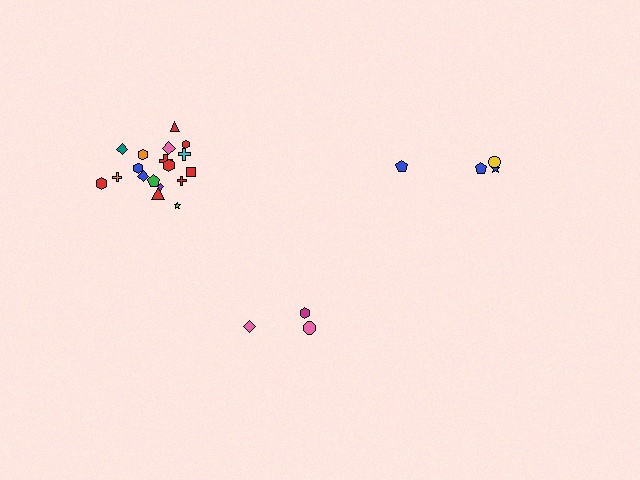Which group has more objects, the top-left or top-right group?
The top-left group.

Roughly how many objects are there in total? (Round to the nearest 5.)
Roughly 25 objects in total.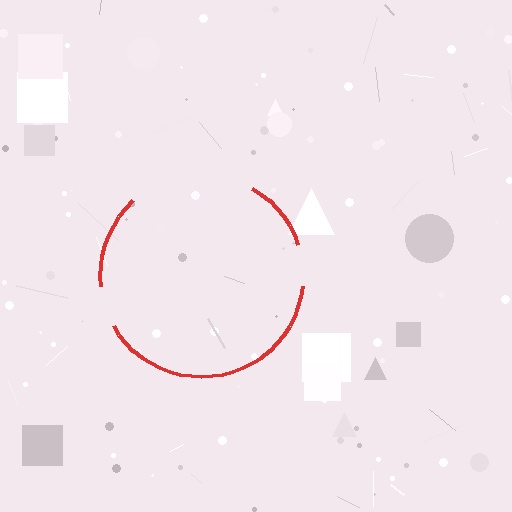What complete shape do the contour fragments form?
The contour fragments form a circle.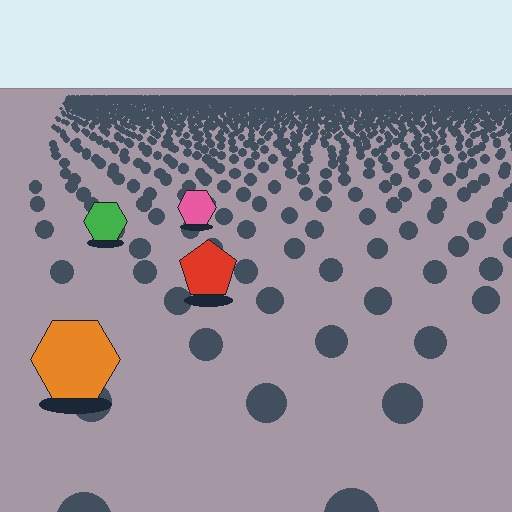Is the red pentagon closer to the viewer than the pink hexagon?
Yes. The red pentagon is closer — you can tell from the texture gradient: the ground texture is coarser near it.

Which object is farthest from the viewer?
The pink hexagon is farthest from the viewer. It appears smaller and the ground texture around it is denser.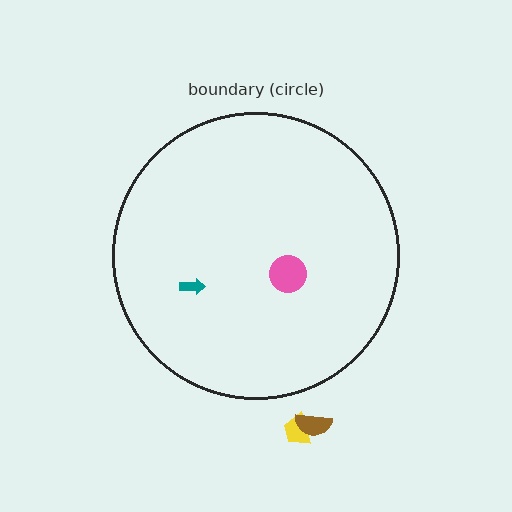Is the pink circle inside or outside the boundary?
Inside.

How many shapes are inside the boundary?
2 inside, 2 outside.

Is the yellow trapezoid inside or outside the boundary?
Outside.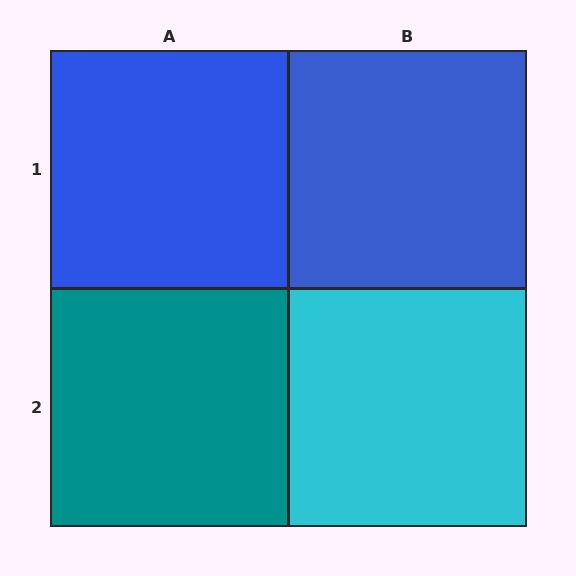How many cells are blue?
2 cells are blue.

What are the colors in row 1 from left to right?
Blue, blue.